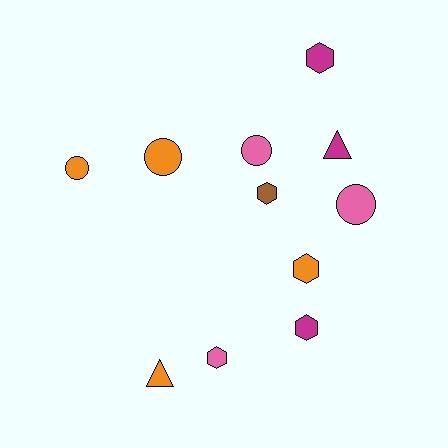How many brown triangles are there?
There are no brown triangles.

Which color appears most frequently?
Orange, with 4 objects.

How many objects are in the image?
There are 11 objects.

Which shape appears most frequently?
Hexagon, with 5 objects.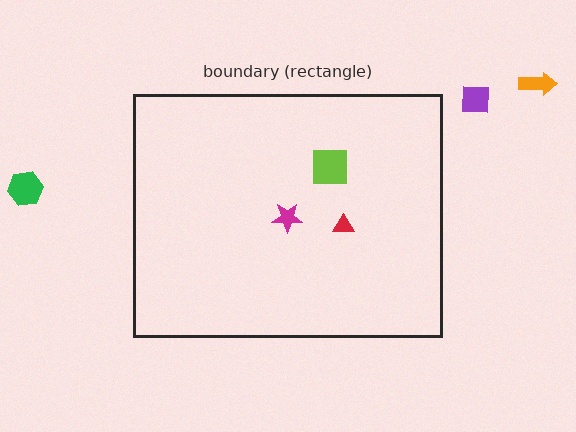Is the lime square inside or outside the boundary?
Inside.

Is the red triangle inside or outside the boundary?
Inside.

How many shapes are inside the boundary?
3 inside, 3 outside.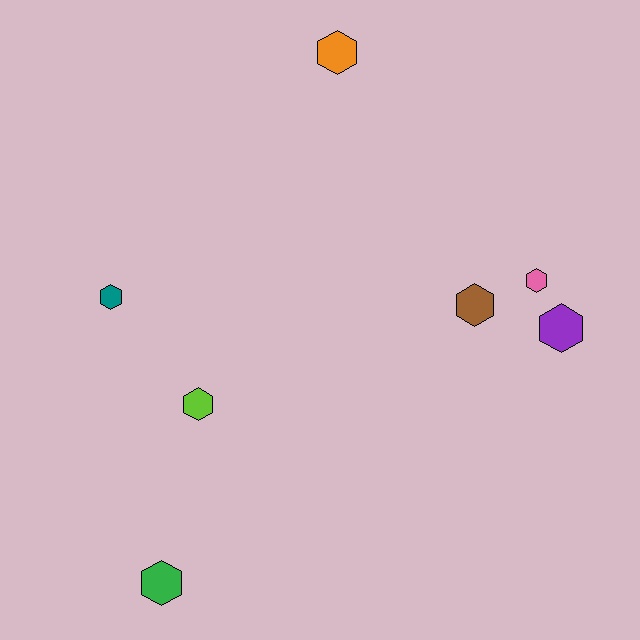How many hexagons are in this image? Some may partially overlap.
There are 7 hexagons.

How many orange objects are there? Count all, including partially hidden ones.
There is 1 orange object.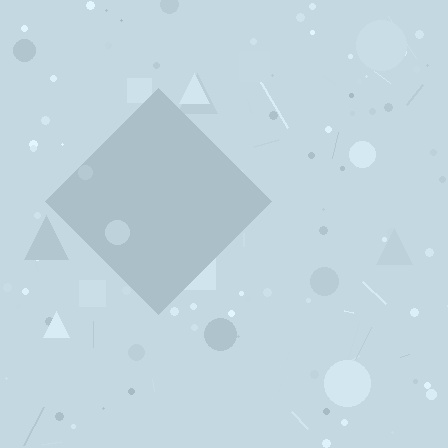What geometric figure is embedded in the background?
A diamond is embedded in the background.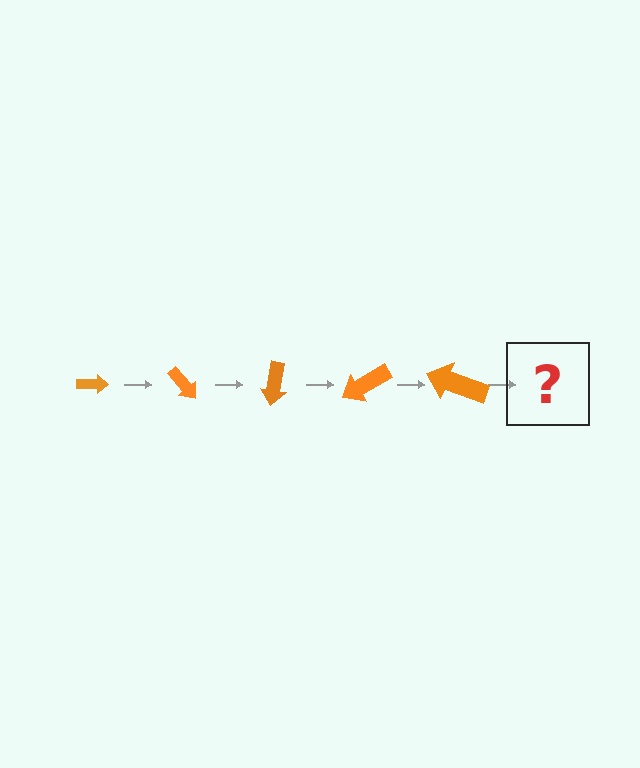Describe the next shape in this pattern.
It should be an arrow, larger than the previous one and rotated 250 degrees from the start.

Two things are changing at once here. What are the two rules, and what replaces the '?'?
The two rules are that the arrow grows larger each step and it rotates 50 degrees each step. The '?' should be an arrow, larger than the previous one and rotated 250 degrees from the start.